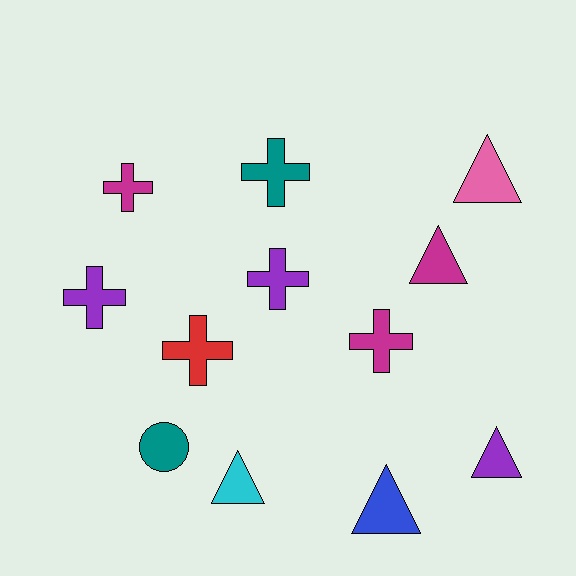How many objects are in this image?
There are 12 objects.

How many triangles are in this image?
There are 5 triangles.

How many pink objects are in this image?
There is 1 pink object.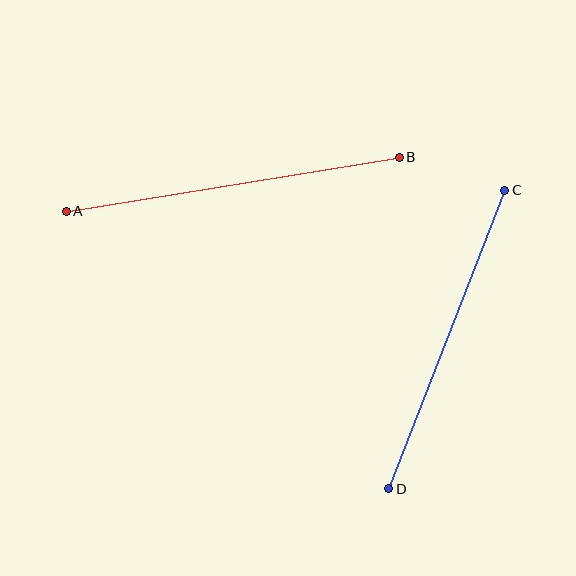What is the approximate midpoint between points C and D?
The midpoint is at approximately (447, 340) pixels.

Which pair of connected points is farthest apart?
Points A and B are farthest apart.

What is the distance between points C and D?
The distance is approximately 320 pixels.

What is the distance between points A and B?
The distance is approximately 337 pixels.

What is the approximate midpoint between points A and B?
The midpoint is at approximately (233, 184) pixels.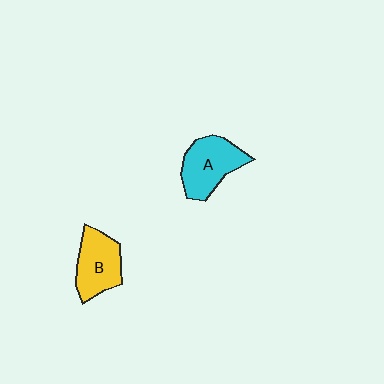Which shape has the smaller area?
Shape B (yellow).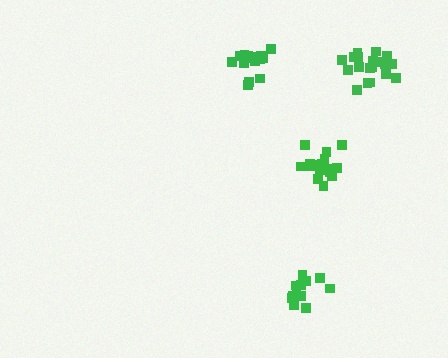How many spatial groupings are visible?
There are 4 spatial groupings.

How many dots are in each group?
Group 1: 13 dots, Group 2: 15 dots, Group 3: 19 dots, Group 4: 19 dots (66 total).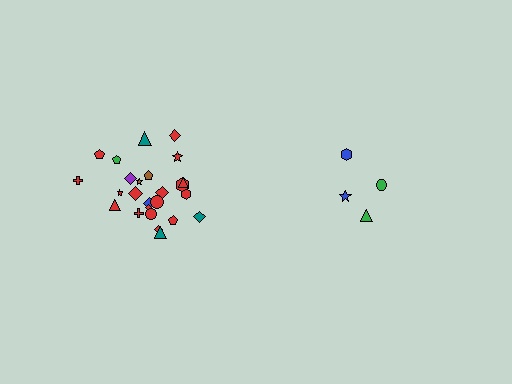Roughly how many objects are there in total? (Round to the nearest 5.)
Roughly 30 objects in total.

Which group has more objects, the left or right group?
The left group.